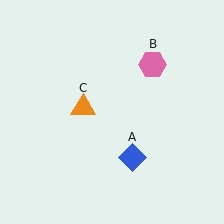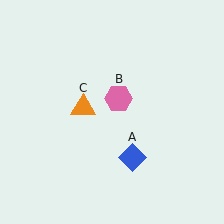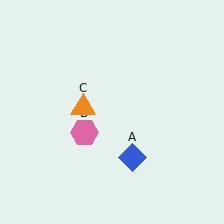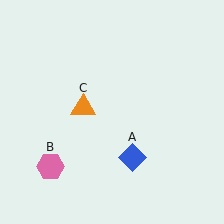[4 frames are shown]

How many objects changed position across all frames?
1 object changed position: pink hexagon (object B).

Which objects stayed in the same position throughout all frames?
Blue diamond (object A) and orange triangle (object C) remained stationary.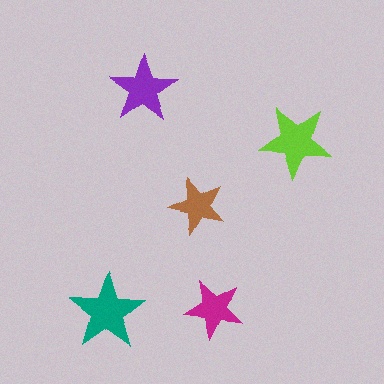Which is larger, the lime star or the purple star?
The lime one.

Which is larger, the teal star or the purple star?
The teal one.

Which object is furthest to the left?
The teal star is leftmost.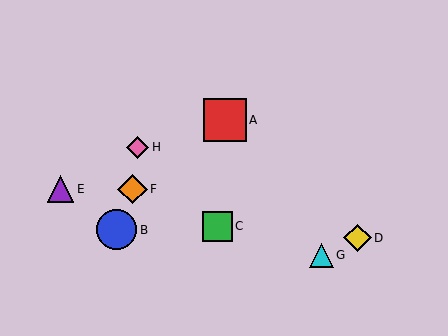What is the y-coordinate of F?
Object F is at y≈189.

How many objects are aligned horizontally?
2 objects (E, F) are aligned horizontally.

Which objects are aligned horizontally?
Objects E, F are aligned horizontally.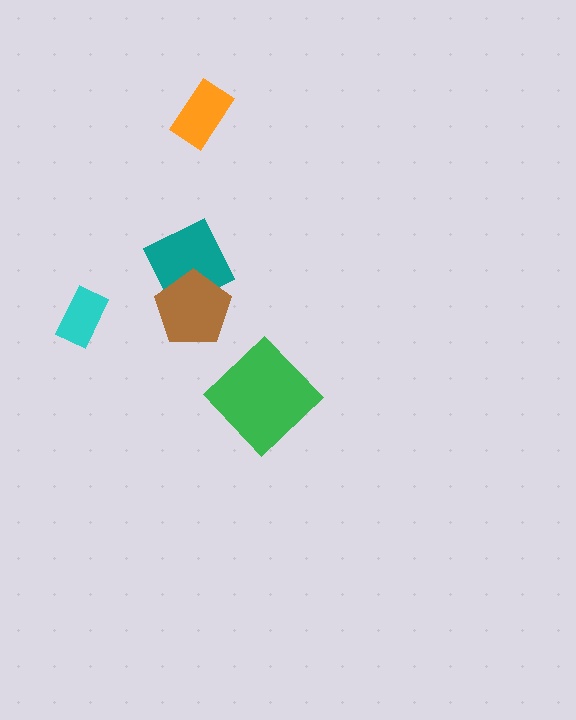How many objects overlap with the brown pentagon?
1 object overlaps with the brown pentagon.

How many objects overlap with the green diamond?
0 objects overlap with the green diamond.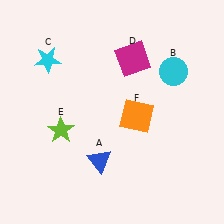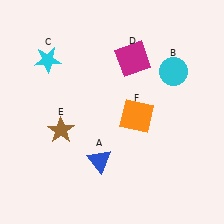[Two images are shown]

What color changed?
The star (E) changed from lime in Image 1 to brown in Image 2.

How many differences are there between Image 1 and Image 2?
There is 1 difference between the two images.